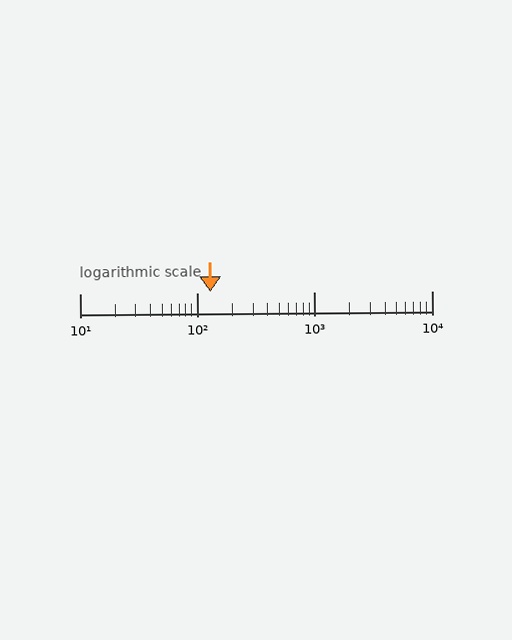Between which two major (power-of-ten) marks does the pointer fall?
The pointer is between 100 and 1000.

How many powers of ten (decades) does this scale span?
The scale spans 3 decades, from 10 to 10000.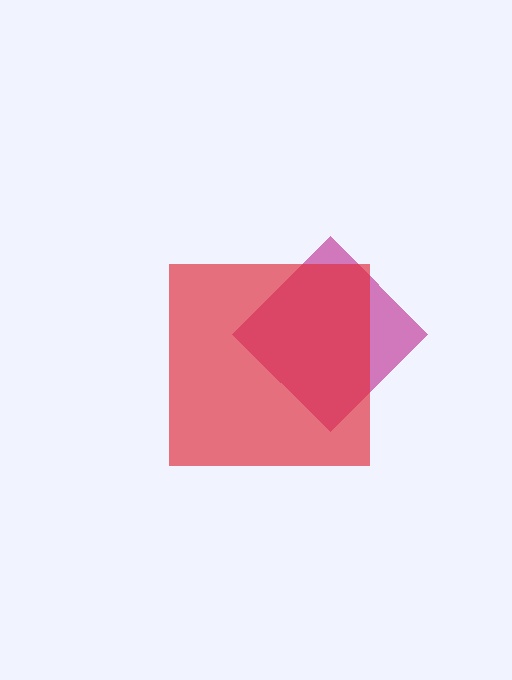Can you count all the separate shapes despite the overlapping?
Yes, there are 2 separate shapes.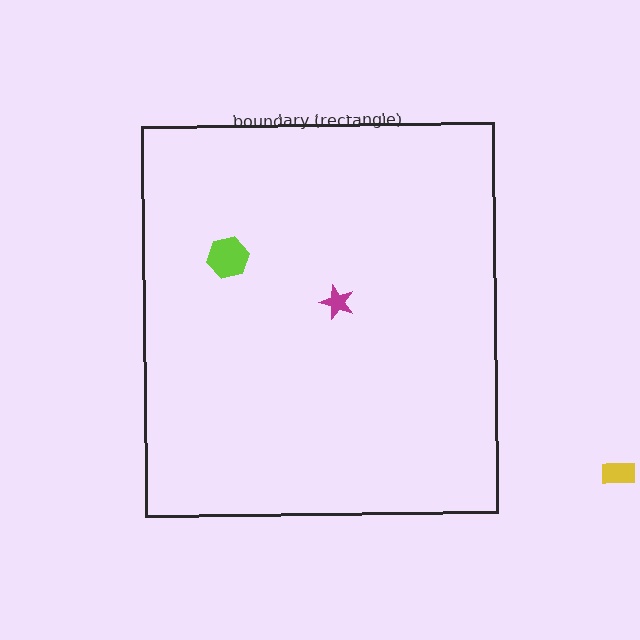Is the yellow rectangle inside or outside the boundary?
Outside.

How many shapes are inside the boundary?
2 inside, 1 outside.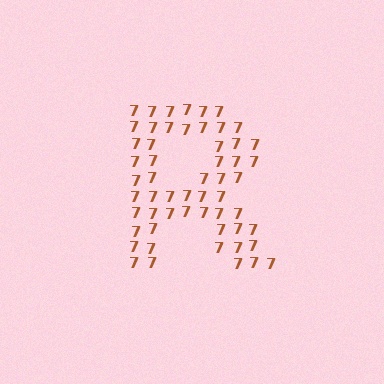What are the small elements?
The small elements are digit 7's.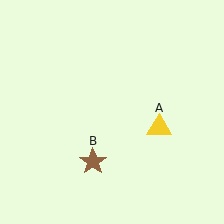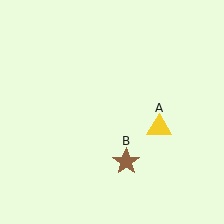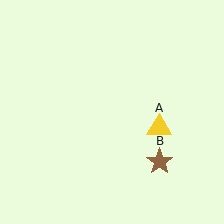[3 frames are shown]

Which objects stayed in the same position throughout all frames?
Yellow triangle (object A) remained stationary.